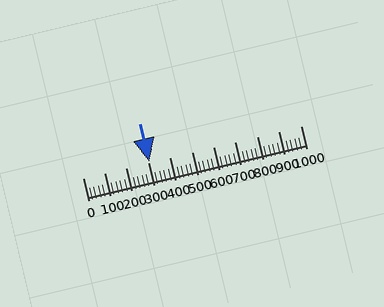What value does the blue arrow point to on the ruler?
The blue arrow points to approximately 306.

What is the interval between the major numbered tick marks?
The major tick marks are spaced 100 units apart.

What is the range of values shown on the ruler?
The ruler shows values from 0 to 1000.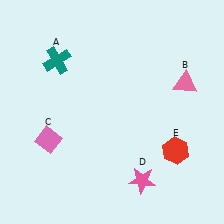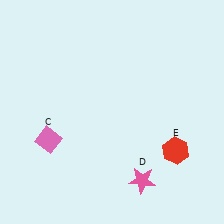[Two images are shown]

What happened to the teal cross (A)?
The teal cross (A) was removed in Image 2. It was in the top-left area of Image 1.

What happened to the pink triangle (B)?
The pink triangle (B) was removed in Image 2. It was in the top-right area of Image 1.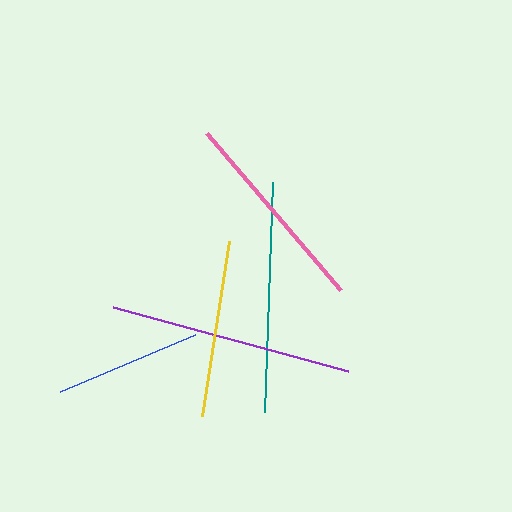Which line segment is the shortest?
The blue line is the shortest at approximately 147 pixels.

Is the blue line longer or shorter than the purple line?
The purple line is longer than the blue line.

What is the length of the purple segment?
The purple segment is approximately 243 pixels long.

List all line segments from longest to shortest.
From longest to shortest: purple, teal, pink, yellow, blue.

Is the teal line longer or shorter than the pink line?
The teal line is longer than the pink line.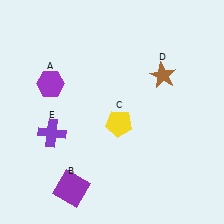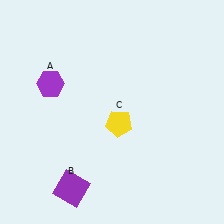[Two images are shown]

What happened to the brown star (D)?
The brown star (D) was removed in Image 2. It was in the top-right area of Image 1.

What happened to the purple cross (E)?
The purple cross (E) was removed in Image 2. It was in the bottom-left area of Image 1.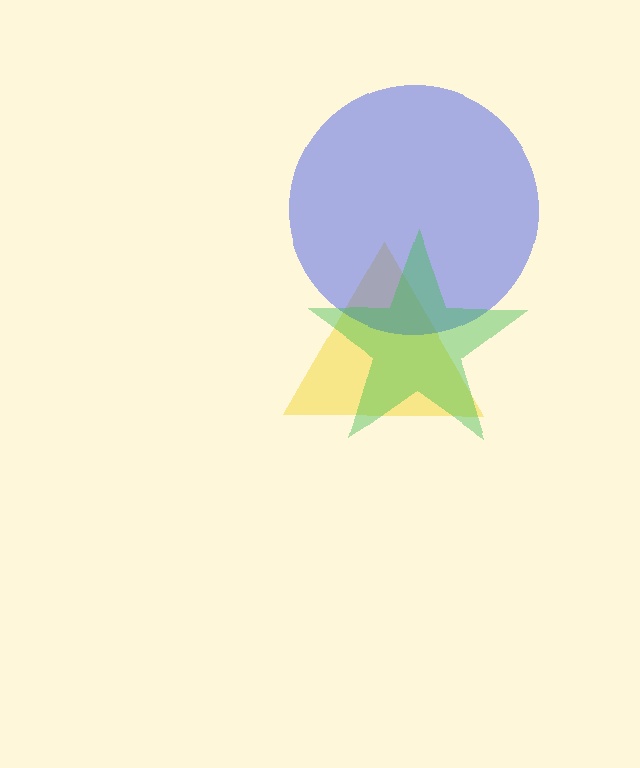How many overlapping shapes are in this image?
There are 3 overlapping shapes in the image.